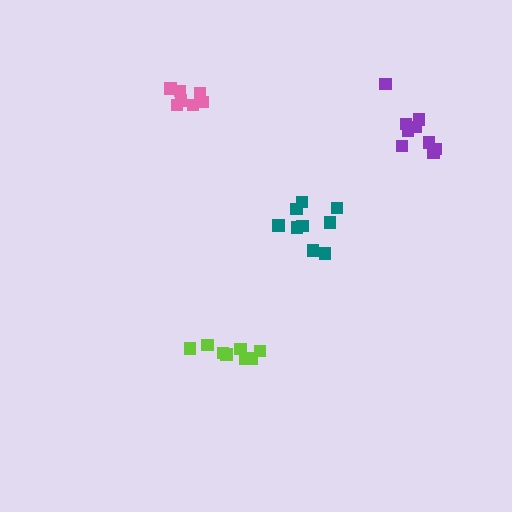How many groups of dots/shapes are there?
There are 4 groups.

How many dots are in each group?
Group 1: 8 dots, Group 2: 9 dots, Group 3: 9 dots, Group 4: 7 dots (33 total).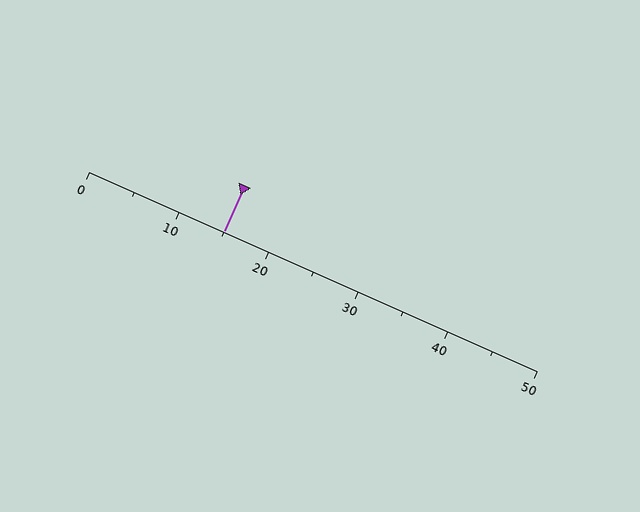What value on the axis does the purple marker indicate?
The marker indicates approximately 15.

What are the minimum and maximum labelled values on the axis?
The axis runs from 0 to 50.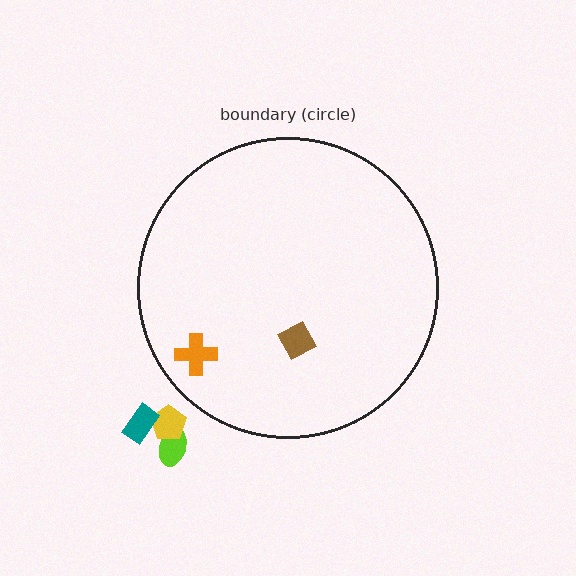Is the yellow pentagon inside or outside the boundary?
Outside.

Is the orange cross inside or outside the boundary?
Inside.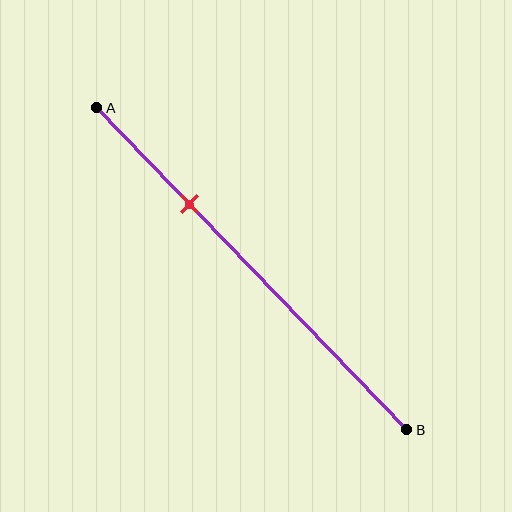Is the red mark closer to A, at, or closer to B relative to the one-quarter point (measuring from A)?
The red mark is closer to point B than the one-quarter point of segment AB.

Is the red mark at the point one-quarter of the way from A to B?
No, the mark is at about 30% from A, not at the 25% one-quarter point.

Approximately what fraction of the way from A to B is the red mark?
The red mark is approximately 30% of the way from A to B.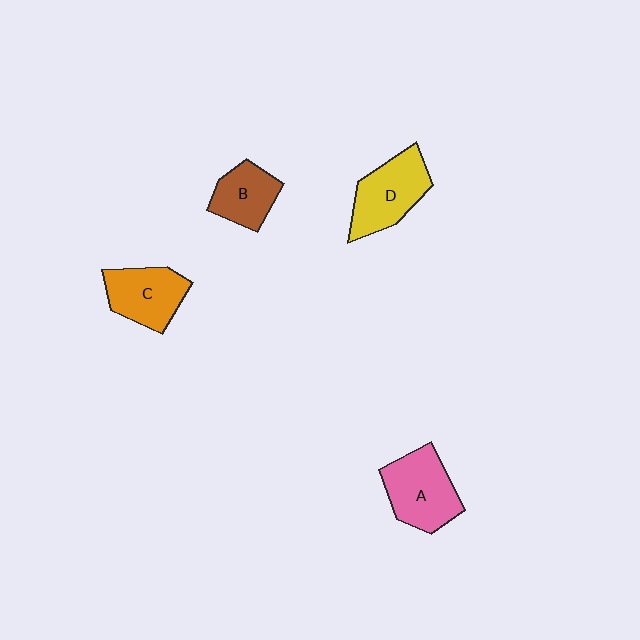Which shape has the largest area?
Shape A (pink).